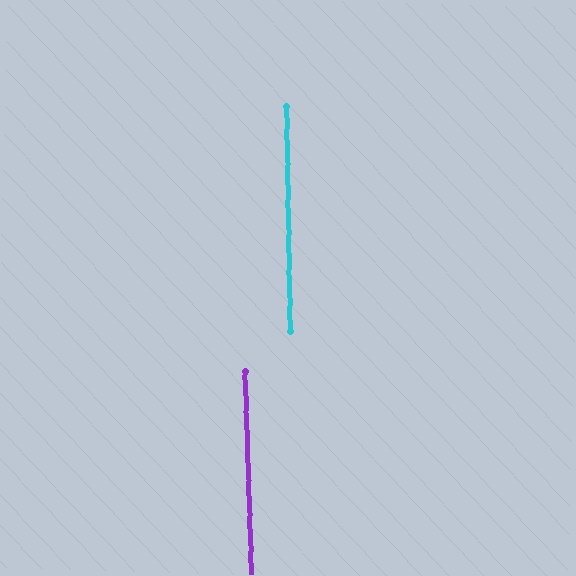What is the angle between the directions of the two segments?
Approximately 1 degree.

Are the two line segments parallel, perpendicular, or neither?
Parallel — their directions differ by only 0.8°.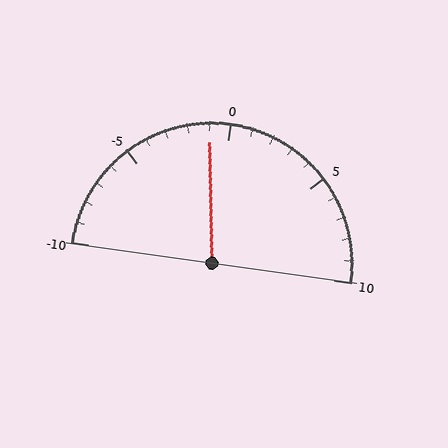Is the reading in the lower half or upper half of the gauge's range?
The reading is in the lower half of the range (-10 to 10).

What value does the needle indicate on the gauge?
The needle indicates approximately -1.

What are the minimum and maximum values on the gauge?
The gauge ranges from -10 to 10.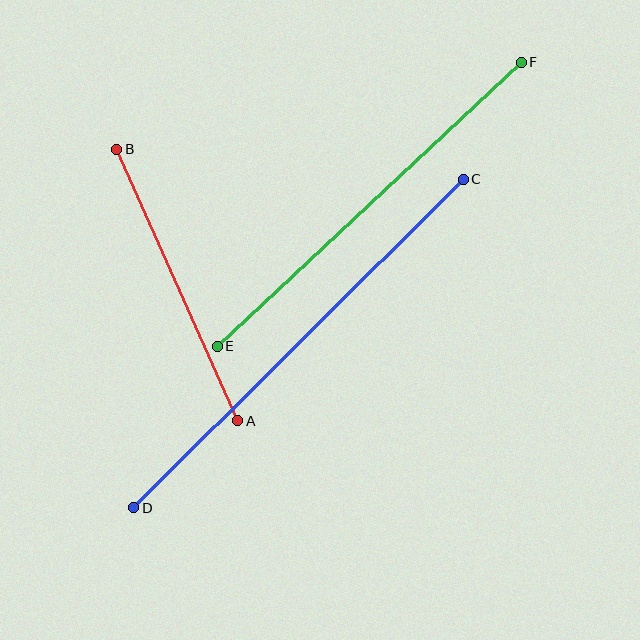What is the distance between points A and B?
The distance is approximately 297 pixels.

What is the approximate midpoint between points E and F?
The midpoint is at approximately (369, 204) pixels.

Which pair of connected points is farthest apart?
Points C and D are farthest apart.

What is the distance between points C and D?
The distance is approximately 466 pixels.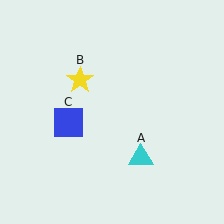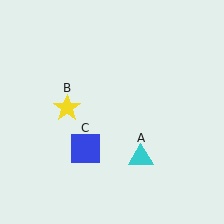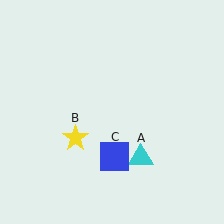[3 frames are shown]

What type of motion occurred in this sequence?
The yellow star (object B), blue square (object C) rotated counterclockwise around the center of the scene.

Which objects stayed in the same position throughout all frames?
Cyan triangle (object A) remained stationary.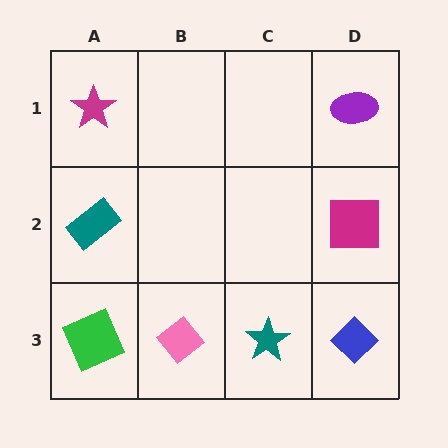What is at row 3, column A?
A green square.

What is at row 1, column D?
A purple ellipse.